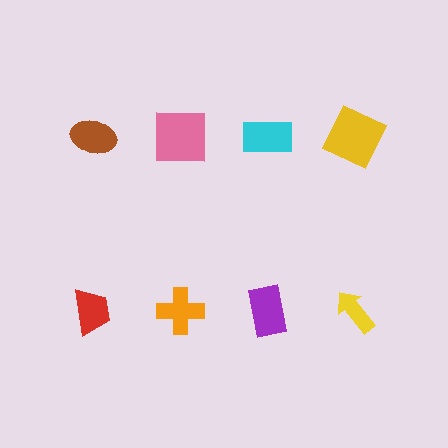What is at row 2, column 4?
A yellow arrow.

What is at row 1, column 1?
A brown ellipse.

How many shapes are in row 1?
4 shapes.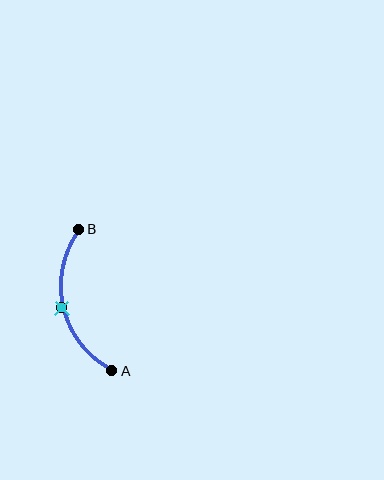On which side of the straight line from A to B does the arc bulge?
The arc bulges to the left of the straight line connecting A and B.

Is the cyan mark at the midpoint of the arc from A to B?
Yes. The cyan mark lies on the arc at equal arc-length from both A and B — it is the arc midpoint.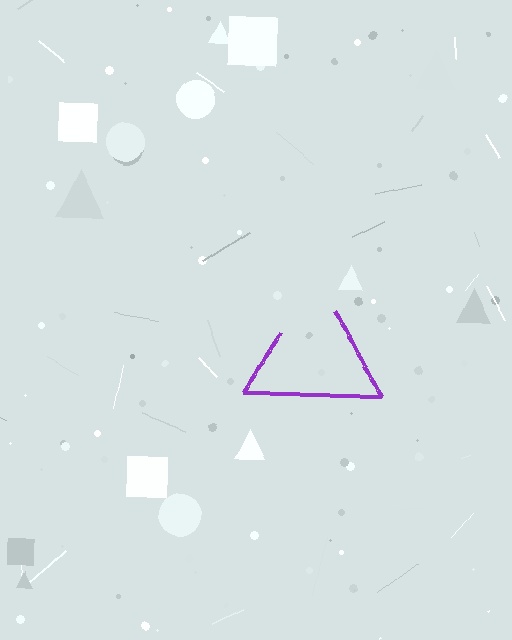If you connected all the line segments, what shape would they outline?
They would outline a triangle.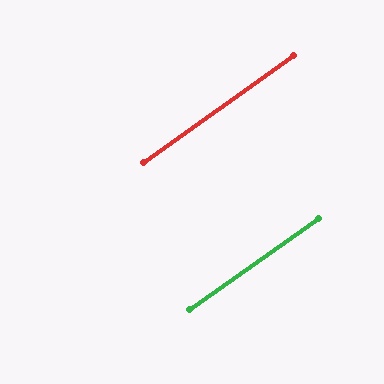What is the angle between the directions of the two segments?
Approximately 0 degrees.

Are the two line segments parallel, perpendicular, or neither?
Parallel — their directions differ by only 0.3°.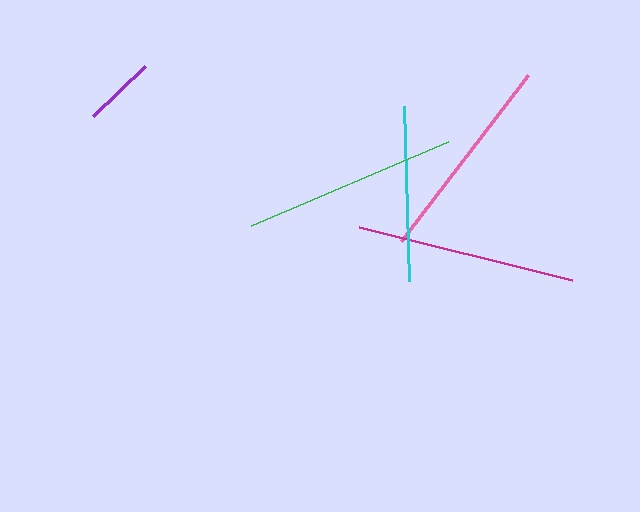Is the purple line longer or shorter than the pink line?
The pink line is longer than the purple line.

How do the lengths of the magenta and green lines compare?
The magenta and green lines are approximately the same length.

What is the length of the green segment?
The green segment is approximately 215 pixels long.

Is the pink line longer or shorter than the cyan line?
The pink line is longer than the cyan line.